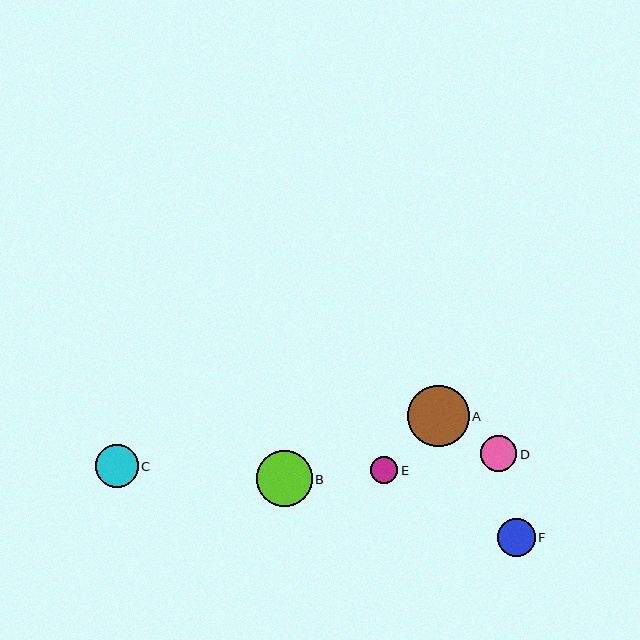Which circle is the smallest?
Circle E is the smallest with a size of approximately 27 pixels.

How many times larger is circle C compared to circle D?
Circle C is approximately 1.2 times the size of circle D.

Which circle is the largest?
Circle A is the largest with a size of approximately 61 pixels.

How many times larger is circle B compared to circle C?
Circle B is approximately 1.3 times the size of circle C.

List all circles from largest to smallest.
From largest to smallest: A, B, C, F, D, E.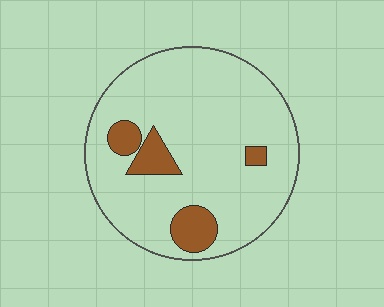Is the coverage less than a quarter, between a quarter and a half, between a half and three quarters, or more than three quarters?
Less than a quarter.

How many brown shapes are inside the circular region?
4.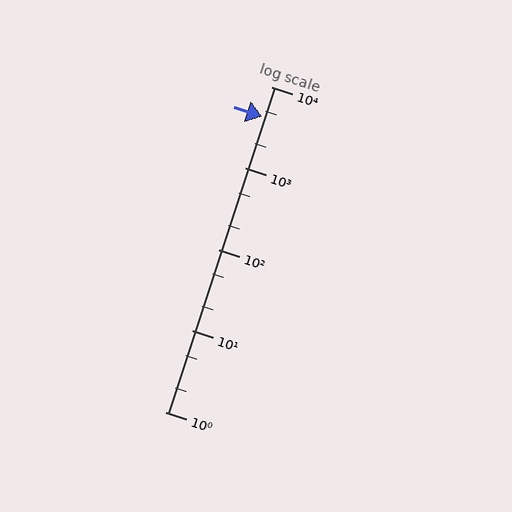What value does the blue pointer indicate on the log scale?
The pointer indicates approximately 4300.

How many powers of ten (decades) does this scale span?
The scale spans 4 decades, from 1 to 10000.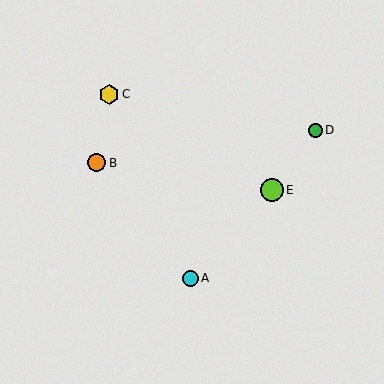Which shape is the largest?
The lime circle (labeled E) is the largest.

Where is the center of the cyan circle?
The center of the cyan circle is at (190, 278).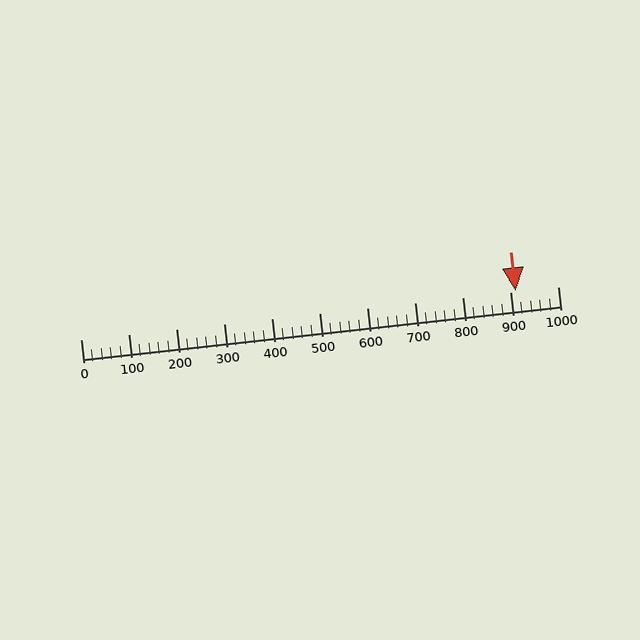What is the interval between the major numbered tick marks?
The major tick marks are spaced 100 units apart.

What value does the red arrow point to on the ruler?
The red arrow points to approximately 912.